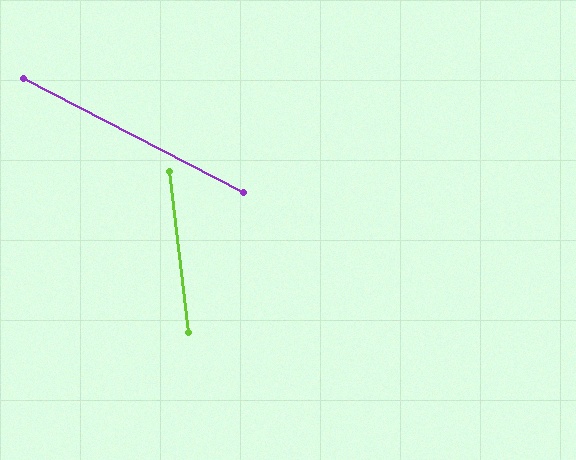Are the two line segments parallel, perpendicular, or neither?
Neither parallel nor perpendicular — they differ by about 56°.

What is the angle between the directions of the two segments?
Approximately 56 degrees.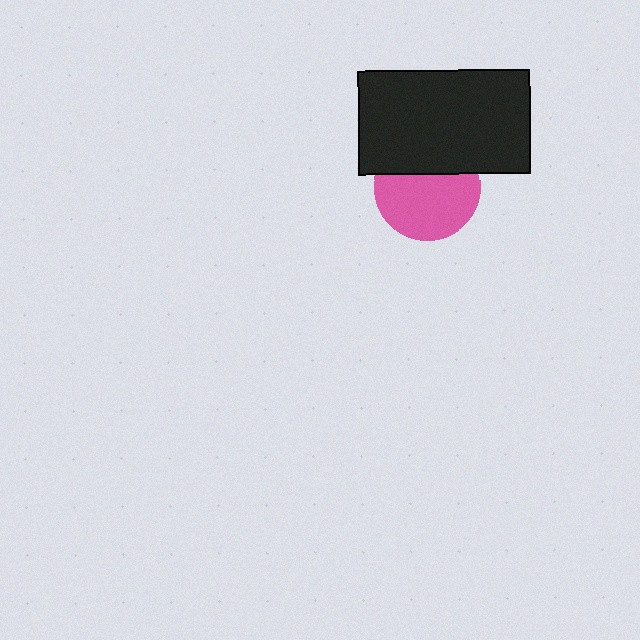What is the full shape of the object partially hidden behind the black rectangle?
The partially hidden object is a pink circle.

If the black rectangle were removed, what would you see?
You would see the complete pink circle.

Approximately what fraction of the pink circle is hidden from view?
Roughly 34% of the pink circle is hidden behind the black rectangle.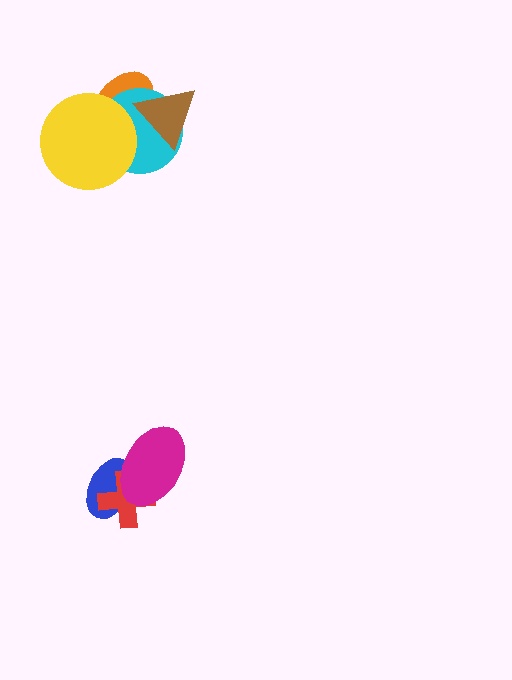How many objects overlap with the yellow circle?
2 objects overlap with the yellow circle.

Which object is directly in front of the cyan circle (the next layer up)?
The brown triangle is directly in front of the cyan circle.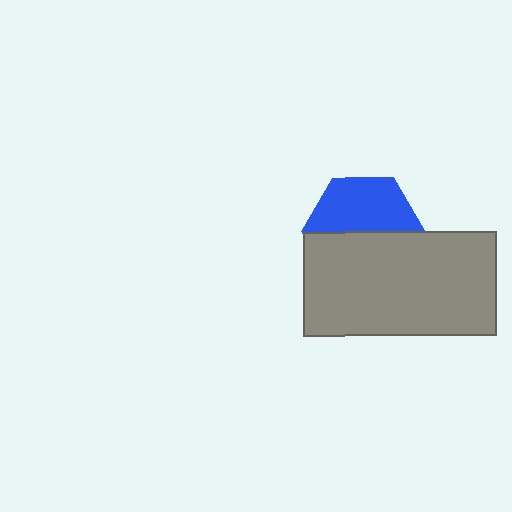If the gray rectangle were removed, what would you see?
You would see the complete blue hexagon.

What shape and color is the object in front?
The object in front is a gray rectangle.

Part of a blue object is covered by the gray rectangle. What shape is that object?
It is a hexagon.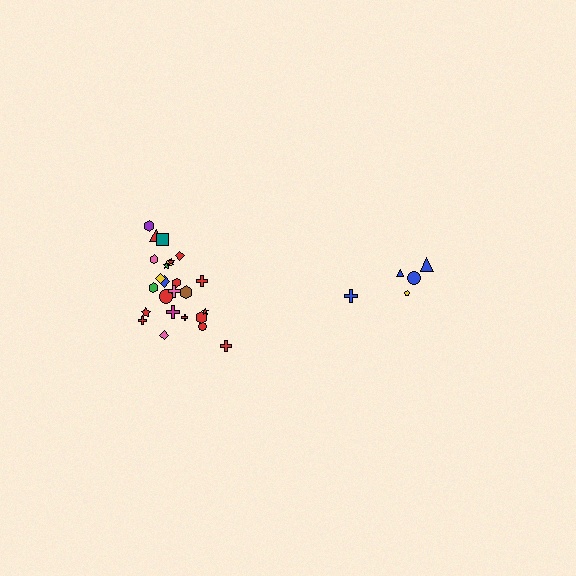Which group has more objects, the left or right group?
The left group.